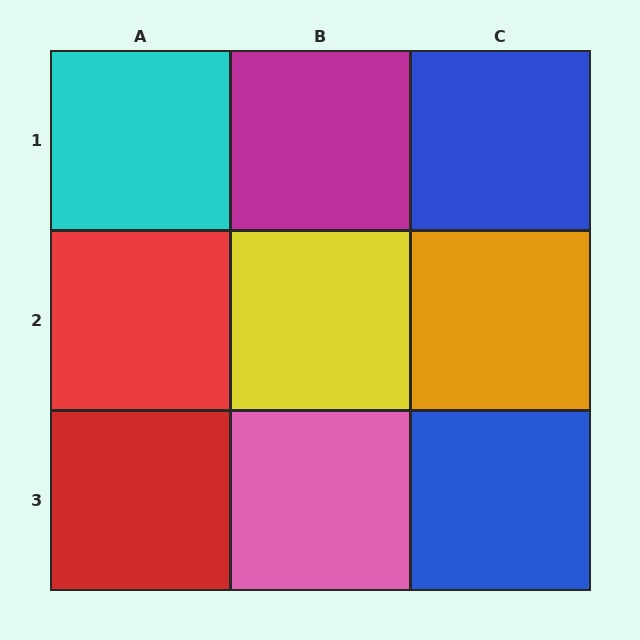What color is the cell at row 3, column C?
Blue.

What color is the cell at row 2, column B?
Yellow.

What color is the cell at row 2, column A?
Red.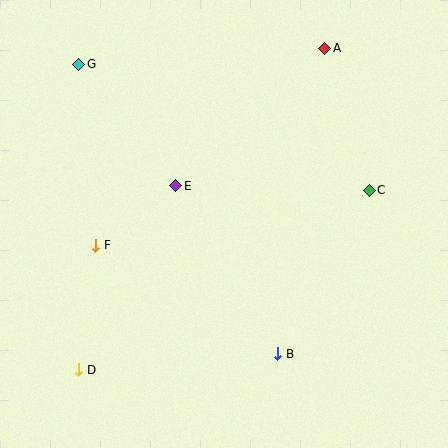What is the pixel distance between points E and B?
The distance between E and B is 197 pixels.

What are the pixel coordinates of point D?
Point D is at (79, 370).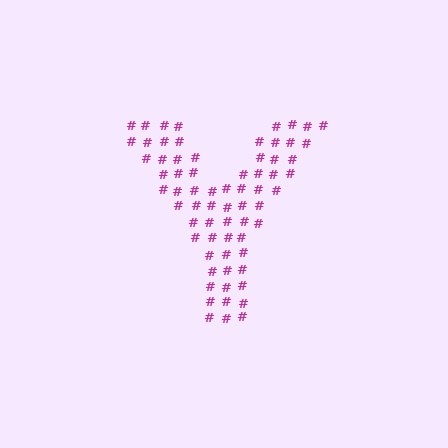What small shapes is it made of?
It is made of small hash symbols.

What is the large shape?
The large shape is the letter Y.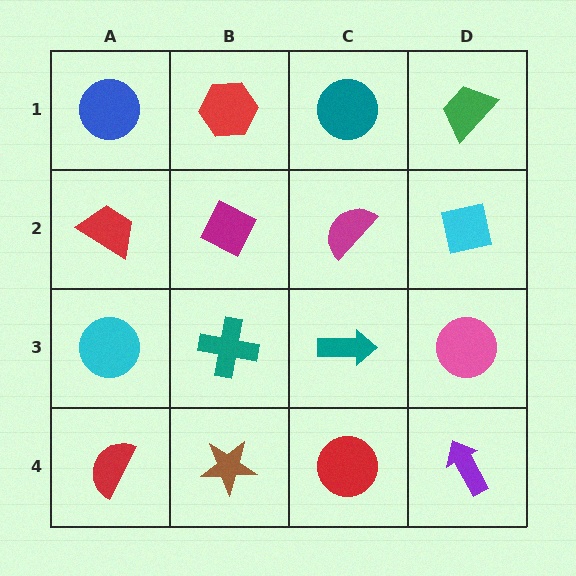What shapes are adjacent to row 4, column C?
A teal arrow (row 3, column C), a brown star (row 4, column B), a purple arrow (row 4, column D).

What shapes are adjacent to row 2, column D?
A green trapezoid (row 1, column D), a pink circle (row 3, column D), a magenta semicircle (row 2, column C).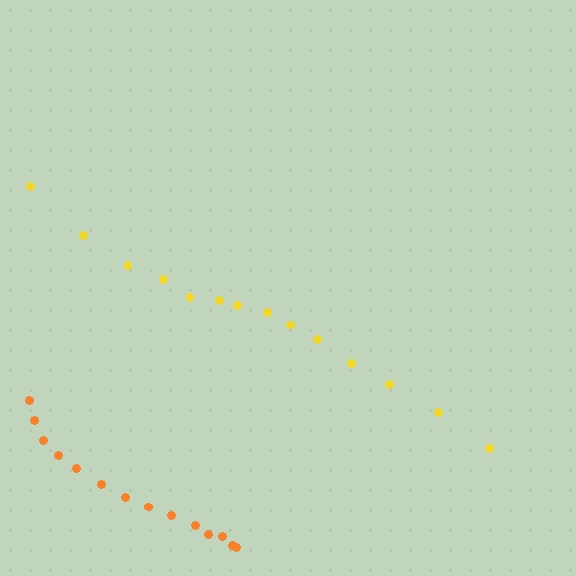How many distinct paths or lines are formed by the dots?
There are 2 distinct paths.